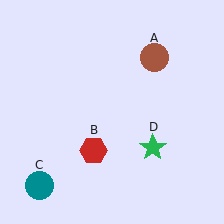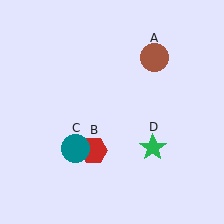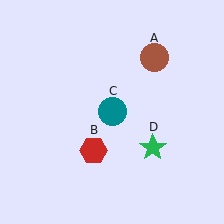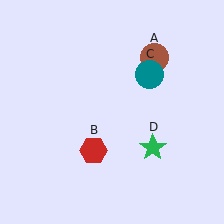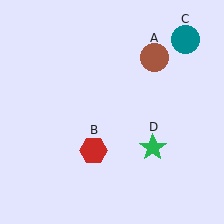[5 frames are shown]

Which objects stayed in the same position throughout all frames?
Brown circle (object A) and red hexagon (object B) and green star (object D) remained stationary.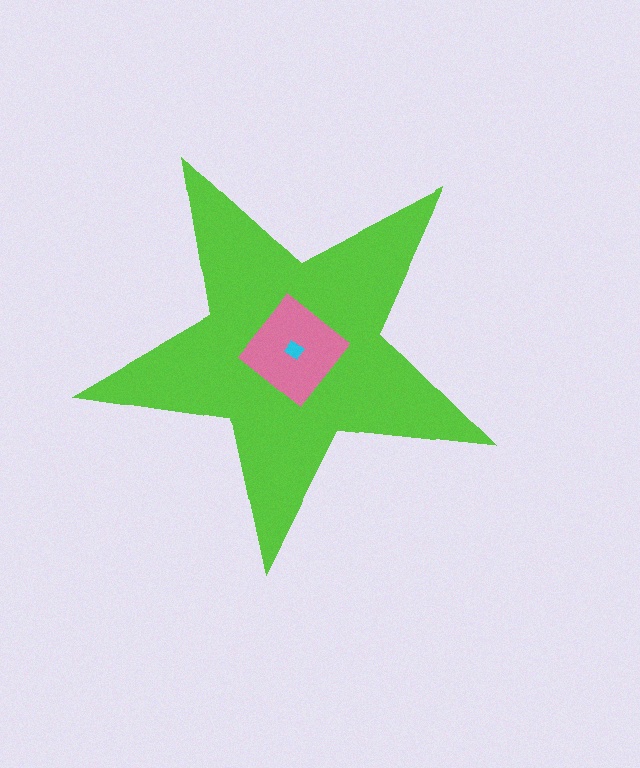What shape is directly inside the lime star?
The pink diamond.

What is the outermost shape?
The lime star.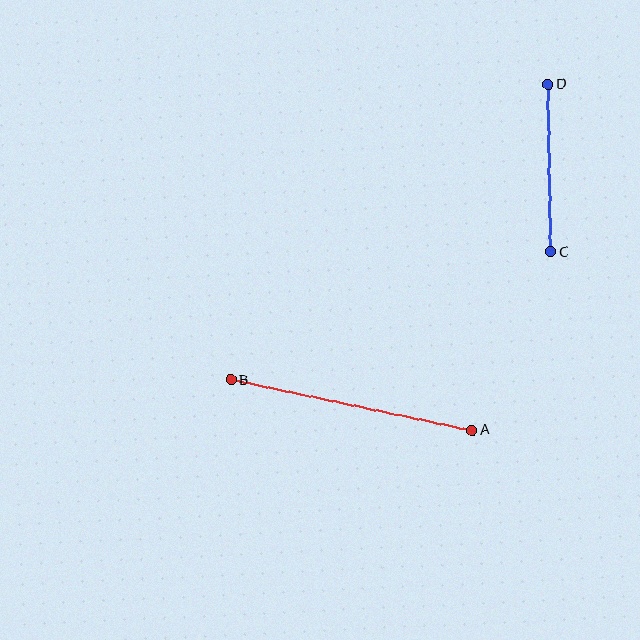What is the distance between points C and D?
The distance is approximately 167 pixels.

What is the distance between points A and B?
The distance is approximately 246 pixels.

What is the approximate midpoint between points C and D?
The midpoint is at approximately (550, 168) pixels.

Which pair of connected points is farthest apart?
Points A and B are farthest apart.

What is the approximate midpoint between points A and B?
The midpoint is at approximately (352, 405) pixels.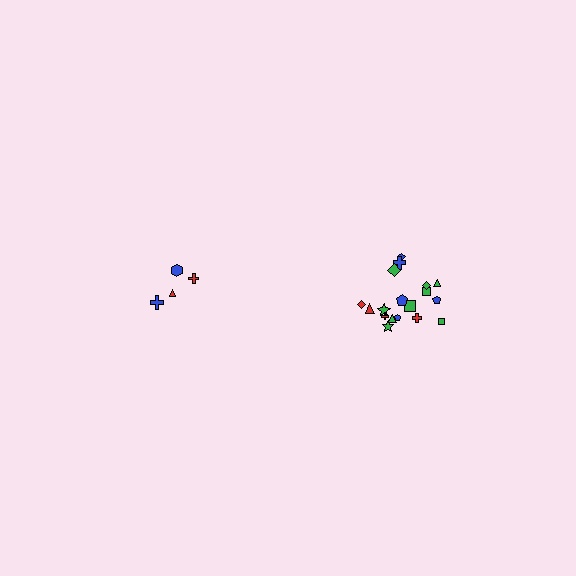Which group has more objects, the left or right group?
The right group.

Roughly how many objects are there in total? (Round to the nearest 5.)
Roughly 20 objects in total.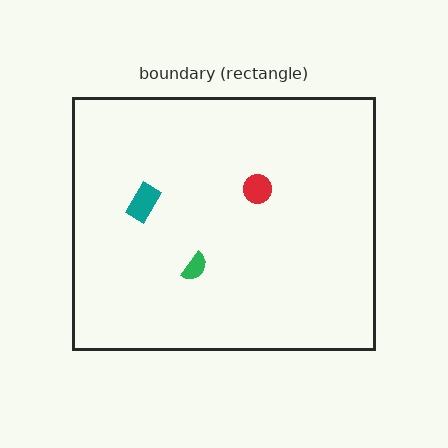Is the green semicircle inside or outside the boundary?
Inside.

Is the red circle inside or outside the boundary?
Inside.